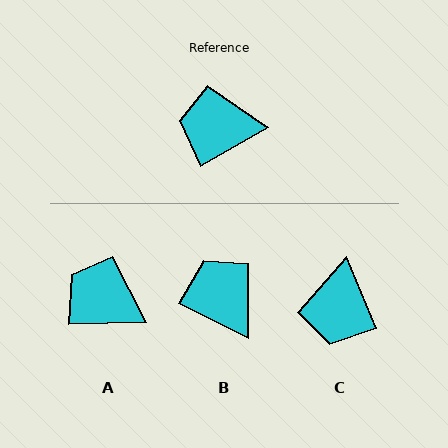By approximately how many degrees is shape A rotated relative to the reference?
Approximately 28 degrees clockwise.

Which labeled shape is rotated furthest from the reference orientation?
C, about 84 degrees away.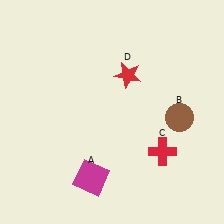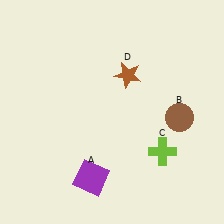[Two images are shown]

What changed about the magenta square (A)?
In Image 1, A is magenta. In Image 2, it changed to purple.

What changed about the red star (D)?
In Image 1, D is red. In Image 2, it changed to brown.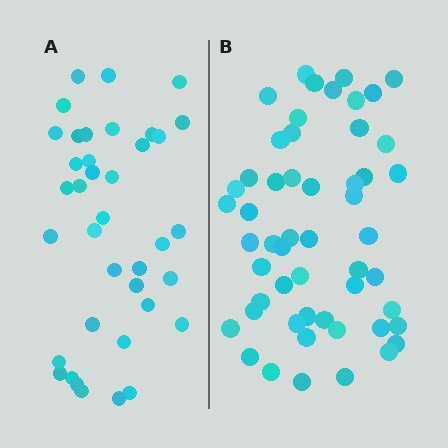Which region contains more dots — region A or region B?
Region B (the right region) has more dots.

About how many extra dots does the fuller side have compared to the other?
Region B has approximately 15 more dots than region A.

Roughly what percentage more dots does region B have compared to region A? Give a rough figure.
About 40% more.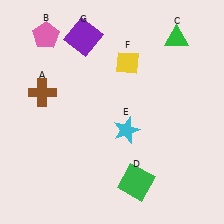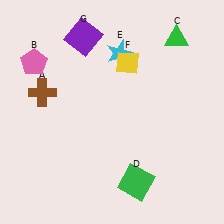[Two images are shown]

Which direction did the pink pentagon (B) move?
The pink pentagon (B) moved down.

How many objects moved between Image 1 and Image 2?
2 objects moved between the two images.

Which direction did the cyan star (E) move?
The cyan star (E) moved up.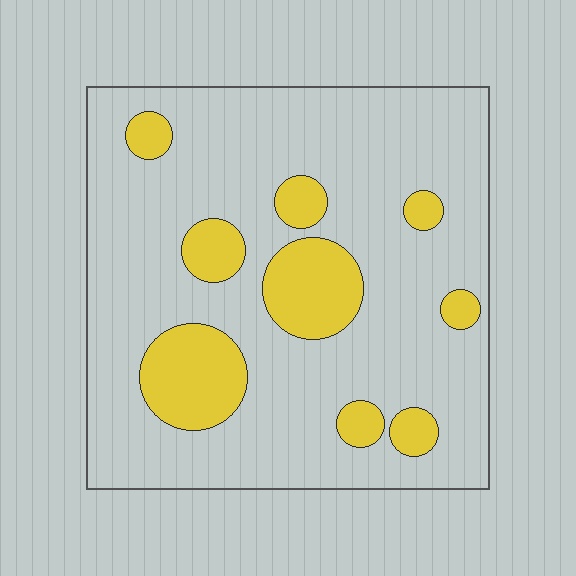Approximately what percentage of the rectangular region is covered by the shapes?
Approximately 20%.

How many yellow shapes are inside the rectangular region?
9.